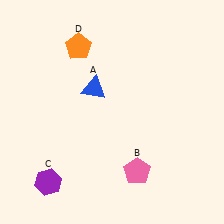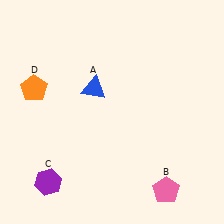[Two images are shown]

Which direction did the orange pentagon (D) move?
The orange pentagon (D) moved left.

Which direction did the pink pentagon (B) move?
The pink pentagon (B) moved right.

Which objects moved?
The objects that moved are: the pink pentagon (B), the orange pentagon (D).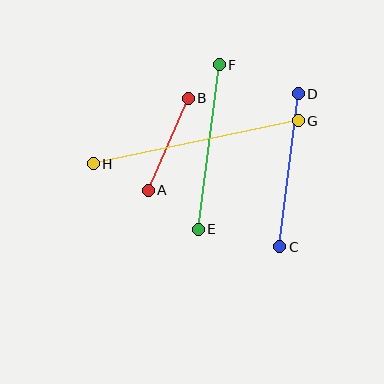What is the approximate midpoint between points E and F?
The midpoint is at approximately (209, 147) pixels.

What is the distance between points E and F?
The distance is approximately 166 pixels.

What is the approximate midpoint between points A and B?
The midpoint is at approximately (168, 144) pixels.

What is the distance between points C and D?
The distance is approximately 154 pixels.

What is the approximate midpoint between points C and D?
The midpoint is at approximately (289, 170) pixels.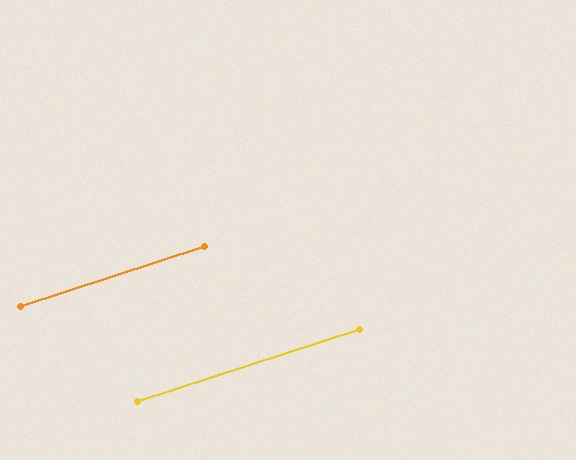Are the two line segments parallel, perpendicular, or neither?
Parallel — their directions differ by only 0.1°.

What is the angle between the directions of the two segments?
Approximately 0 degrees.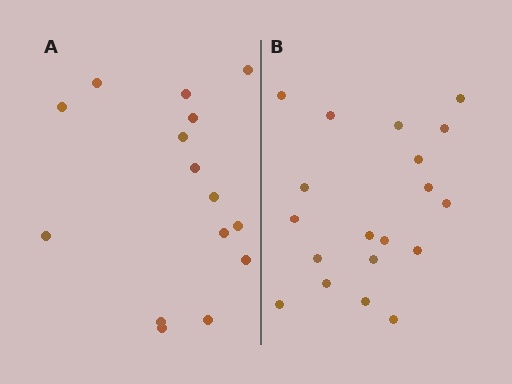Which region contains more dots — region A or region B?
Region B (the right region) has more dots.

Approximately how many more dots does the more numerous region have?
Region B has about 4 more dots than region A.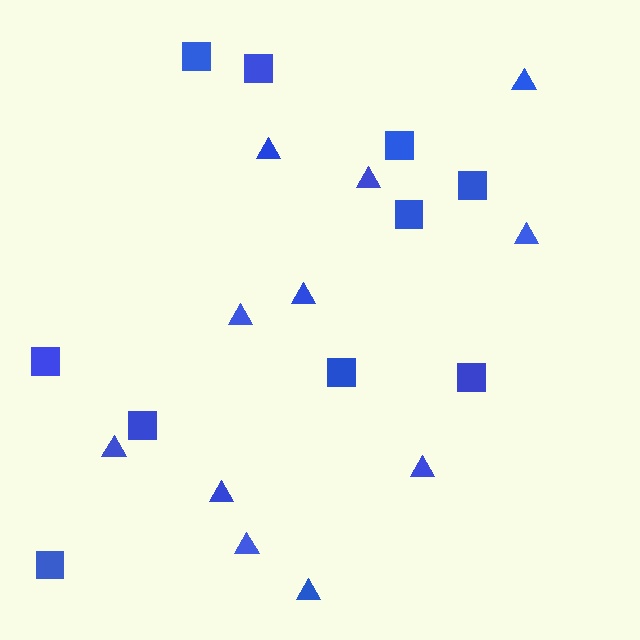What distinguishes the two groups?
There are 2 groups: one group of triangles (11) and one group of squares (10).